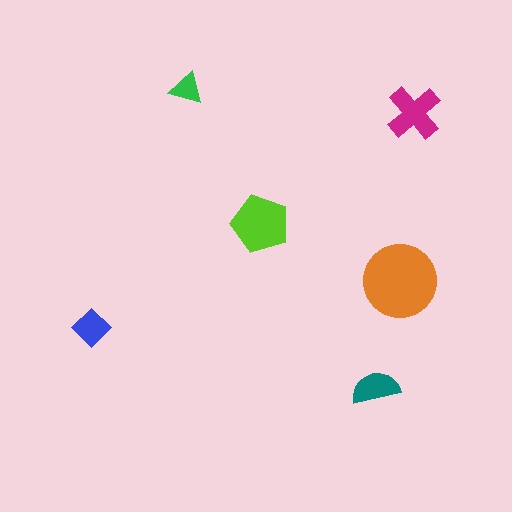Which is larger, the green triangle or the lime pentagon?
The lime pentagon.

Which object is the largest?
The orange circle.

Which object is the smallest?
The green triangle.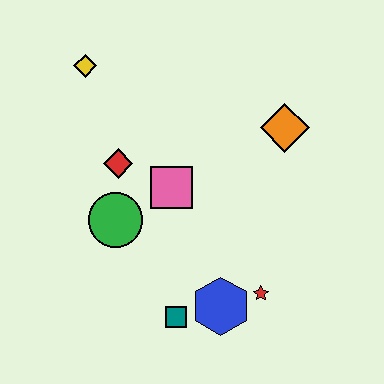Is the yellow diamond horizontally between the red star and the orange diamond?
No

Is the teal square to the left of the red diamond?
No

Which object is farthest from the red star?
The yellow diamond is farthest from the red star.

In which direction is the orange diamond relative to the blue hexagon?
The orange diamond is above the blue hexagon.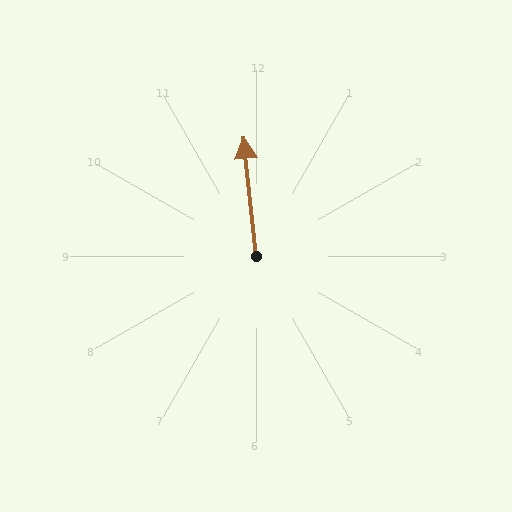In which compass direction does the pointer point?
North.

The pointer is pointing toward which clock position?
Roughly 12 o'clock.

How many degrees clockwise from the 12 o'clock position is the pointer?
Approximately 354 degrees.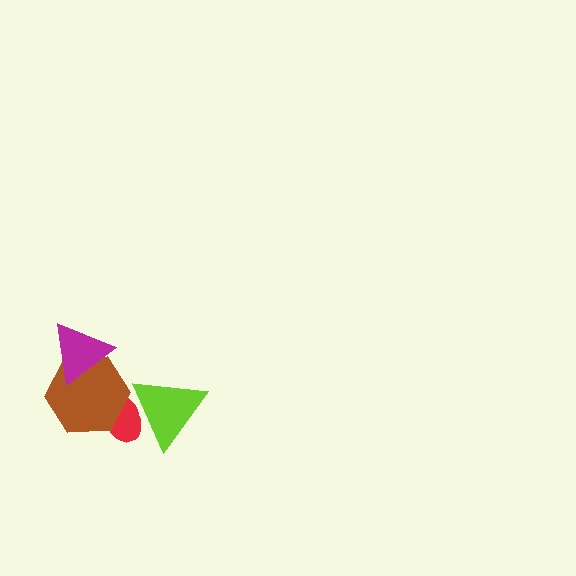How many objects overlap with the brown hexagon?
2 objects overlap with the brown hexagon.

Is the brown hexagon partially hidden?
Yes, it is partially covered by another shape.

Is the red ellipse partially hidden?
Yes, it is partially covered by another shape.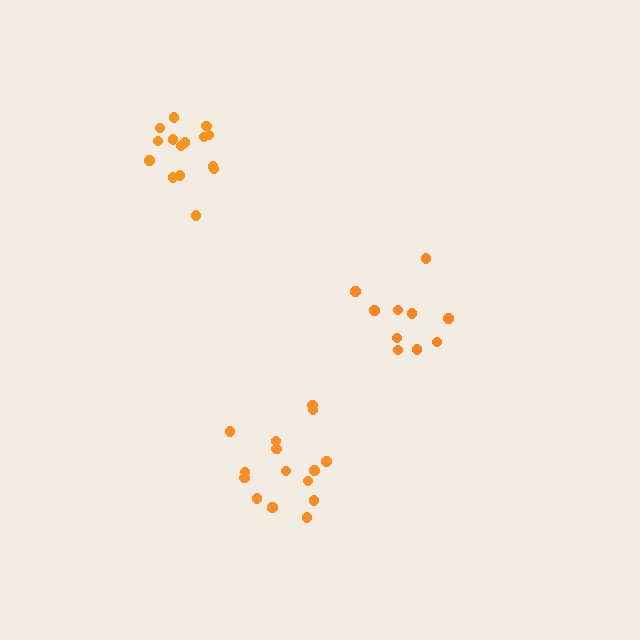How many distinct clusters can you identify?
There are 3 distinct clusters.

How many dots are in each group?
Group 1: 10 dots, Group 2: 15 dots, Group 3: 15 dots (40 total).